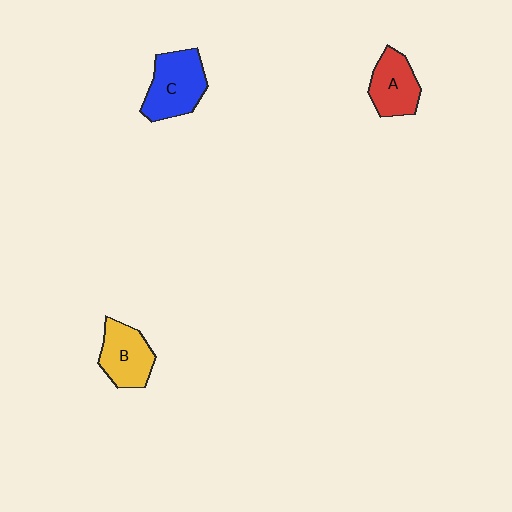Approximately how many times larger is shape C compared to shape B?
Approximately 1.2 times.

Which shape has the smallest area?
Shape A (red).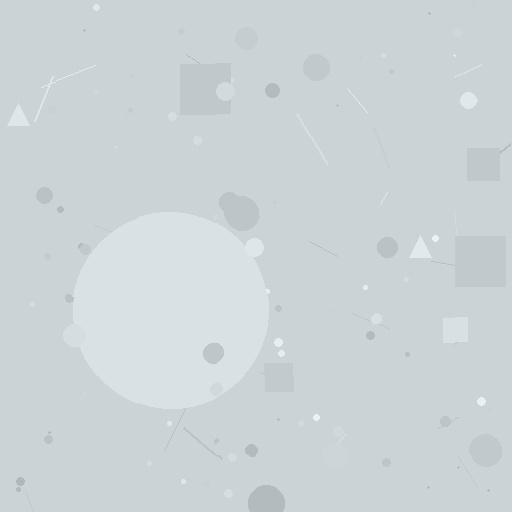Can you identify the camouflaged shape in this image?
The camouflaged shape is a circle.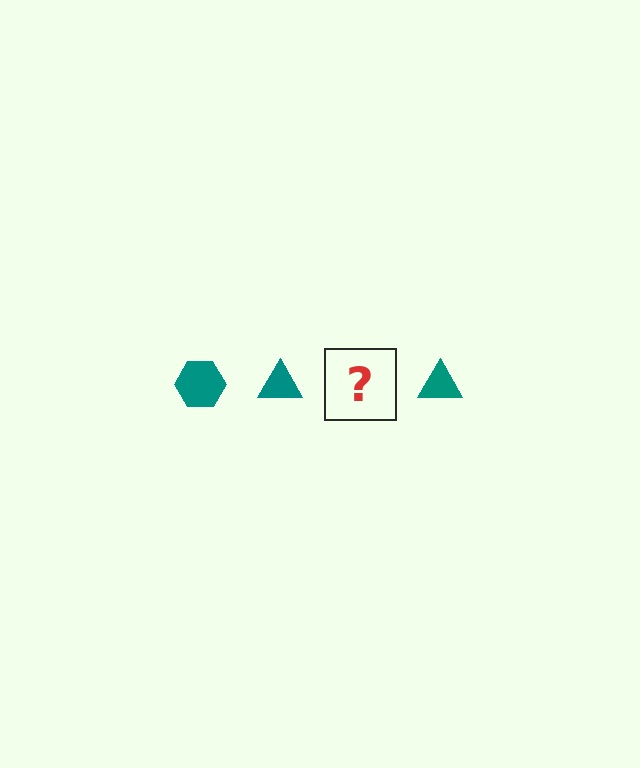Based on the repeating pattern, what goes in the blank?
The blank should be a teal hexagon.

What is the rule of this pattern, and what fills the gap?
The rule is that the pattern cycles through hexagon, triangle shapes in teal. The gap should be filled with a teal hexagon.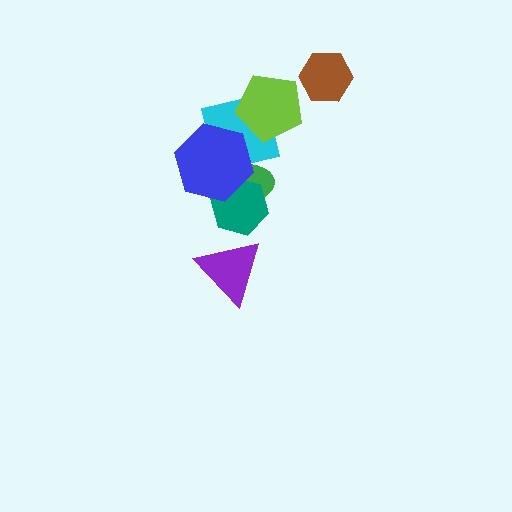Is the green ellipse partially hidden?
Yes, it is partially covered by another shape.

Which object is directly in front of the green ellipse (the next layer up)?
The cyan square is directly in front of the green ellipse.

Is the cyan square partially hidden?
Yes, it is partially covered by another shape.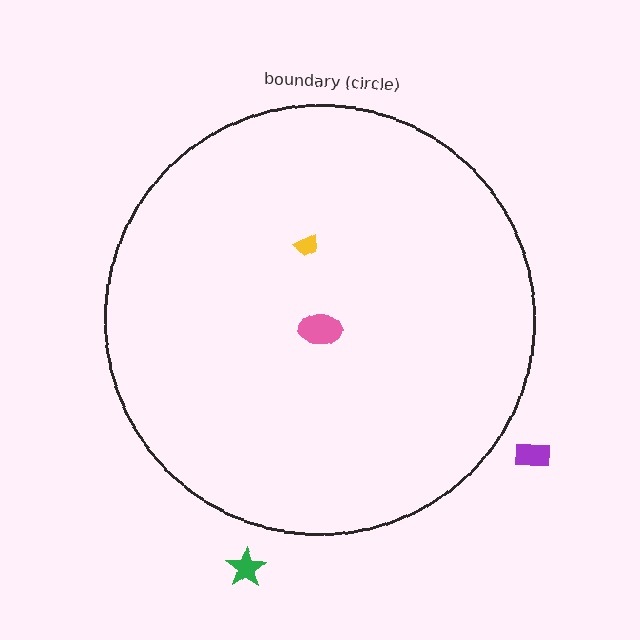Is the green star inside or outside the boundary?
Outside.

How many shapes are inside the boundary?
2 inside, 2 outside.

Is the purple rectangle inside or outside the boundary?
Outside.